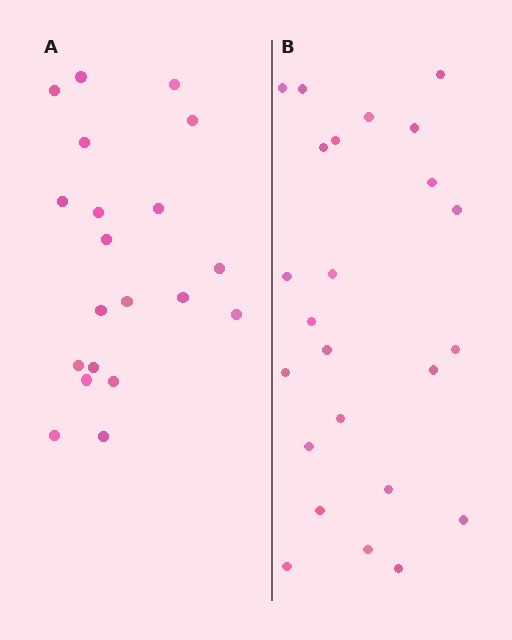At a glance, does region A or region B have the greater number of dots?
Region B (the right region) has more dots.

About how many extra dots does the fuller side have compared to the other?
Region B has about 4 more dots than region A.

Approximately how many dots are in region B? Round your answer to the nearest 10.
About 20 dots. (The exact count is 24, which rounds to 20.)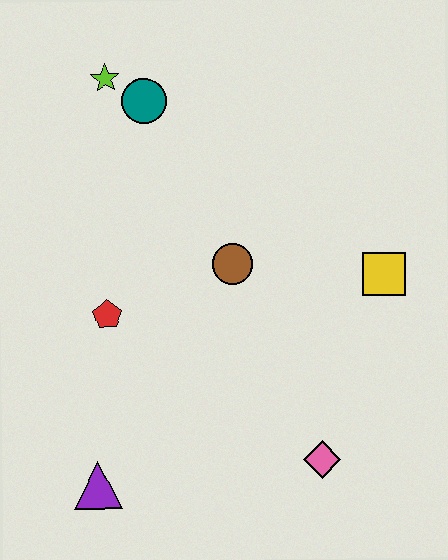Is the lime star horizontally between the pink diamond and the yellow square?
No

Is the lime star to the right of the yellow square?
No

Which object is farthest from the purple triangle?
The lime star is farthest from the purple triangle.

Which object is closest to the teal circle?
The lime star is closest to the teal circle.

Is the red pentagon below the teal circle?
Yes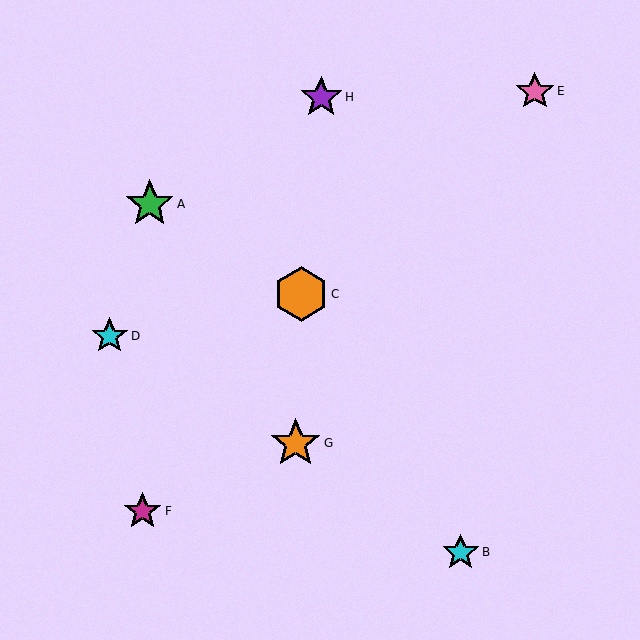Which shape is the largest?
The orange hexagon (labeled C) is the largest.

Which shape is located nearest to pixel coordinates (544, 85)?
The pink star (labeled E) at (535, 91) is nearest to that location.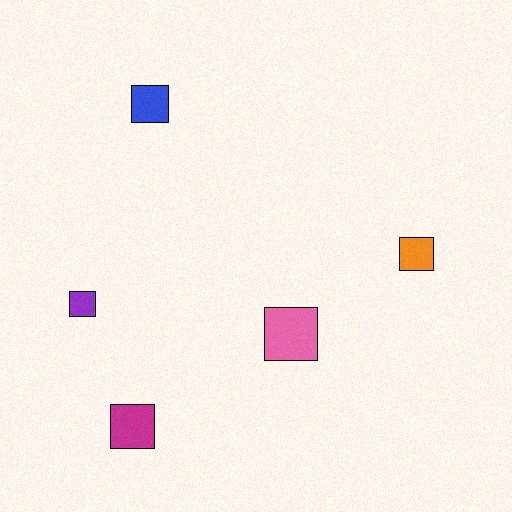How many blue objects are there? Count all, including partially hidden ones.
There is 1 blue object.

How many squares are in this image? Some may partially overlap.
There are 5 squares.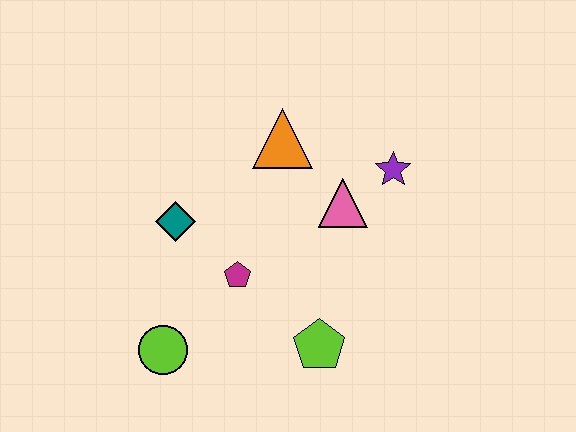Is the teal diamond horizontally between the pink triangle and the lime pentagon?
No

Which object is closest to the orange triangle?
The pink triangle is closest to the orange triangle.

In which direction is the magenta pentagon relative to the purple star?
The magenta pentagon is to the left of the purple star.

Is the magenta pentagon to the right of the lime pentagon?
No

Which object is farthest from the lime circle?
The purple star is farthest from the lime circle.